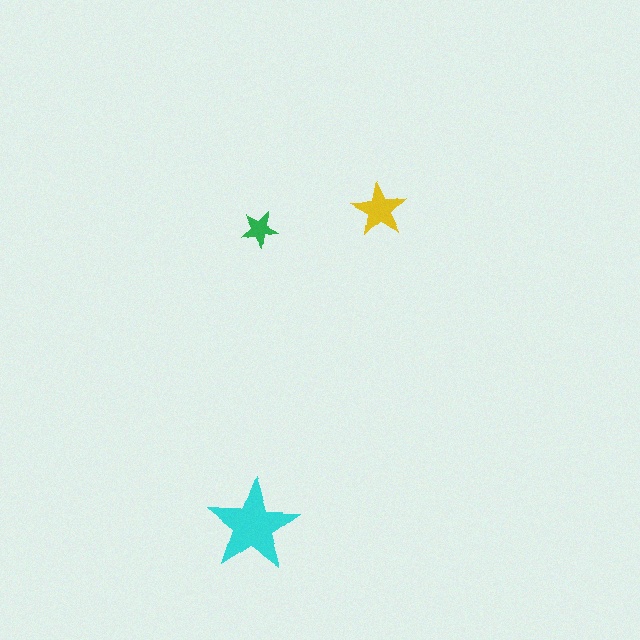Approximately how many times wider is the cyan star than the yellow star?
About 1.5 times wider.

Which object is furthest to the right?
The yellow star is rightmost.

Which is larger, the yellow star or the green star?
The yellow one.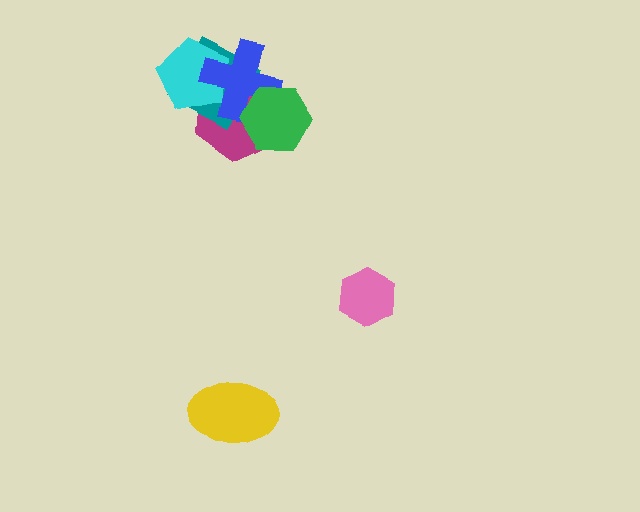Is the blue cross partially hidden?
Yes, it is partially covered by another shape.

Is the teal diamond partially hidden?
Yes, it is partially covered by another shape.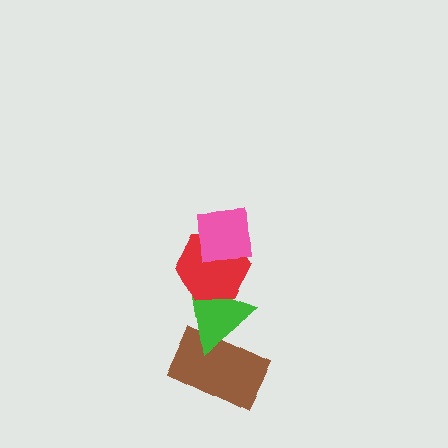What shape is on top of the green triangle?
The red hexagon is on top of the green triangle.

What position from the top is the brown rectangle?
The brown rectangle is 4th from the top.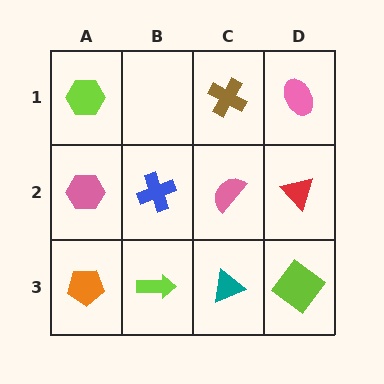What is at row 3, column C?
A teal triangle.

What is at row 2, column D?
A red triangle.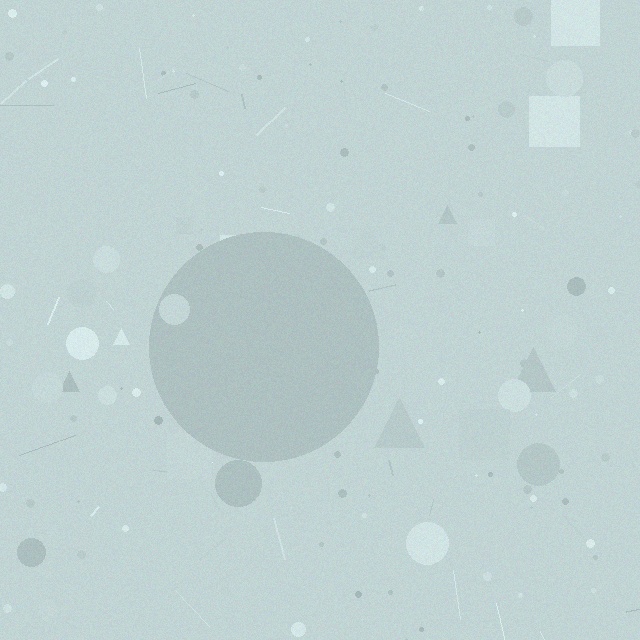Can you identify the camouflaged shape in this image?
The camouflaged shape is a circle.